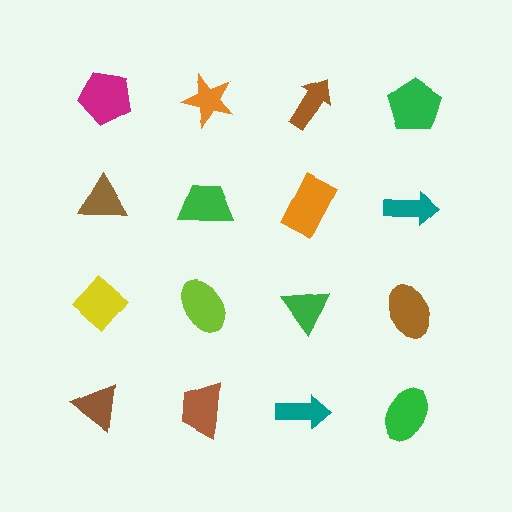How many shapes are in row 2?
4 shapes.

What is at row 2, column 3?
An orange rectangle.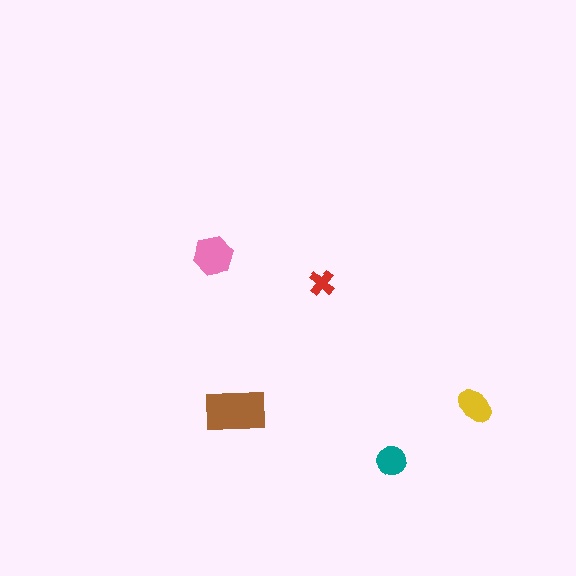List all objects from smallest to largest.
The red cross, the teal circle, the yellow ellipse, the pink hexagon, the brown rectangle.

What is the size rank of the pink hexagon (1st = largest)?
2nd.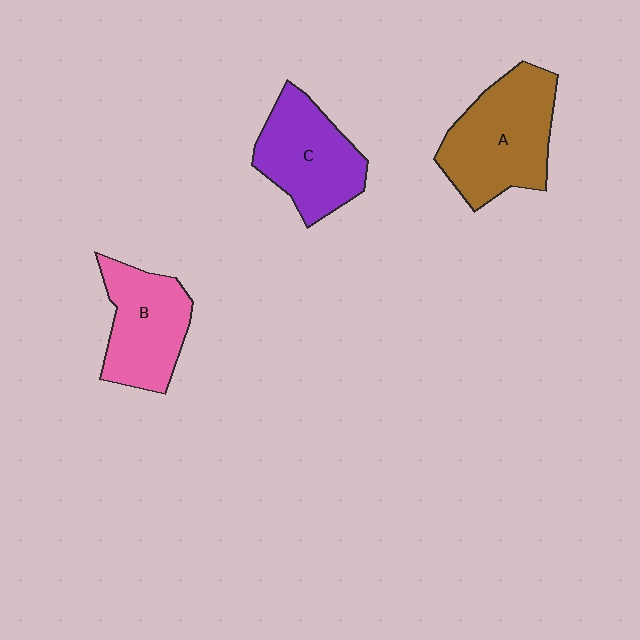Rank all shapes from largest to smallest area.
From largest to smallest: A (brown), C (purple), B (pink).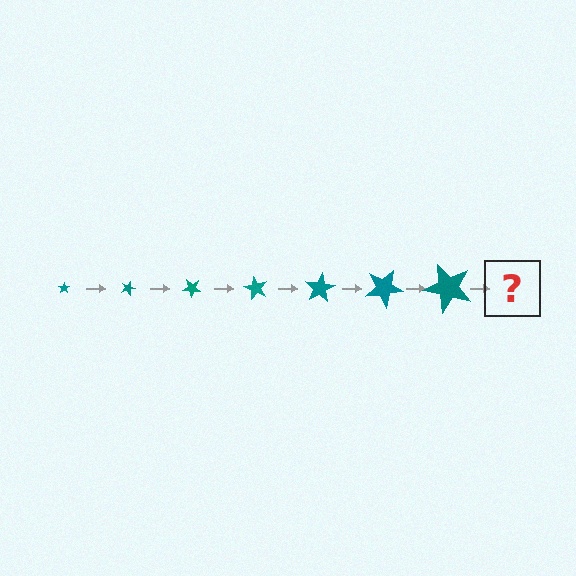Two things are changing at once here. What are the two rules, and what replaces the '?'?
The two rules are that the star grows larger each step and it rotates 20 degrees each step. The '?' should be a star, larger than the previous one and rotated 140 degrees from the start.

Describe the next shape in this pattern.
It should be a star, larger than the previous one and rotated 140 degrees from the start.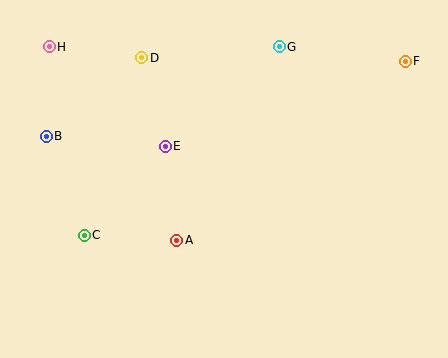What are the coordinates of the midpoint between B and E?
The midpoint between B and E is at (106, 141).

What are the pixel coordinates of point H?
Point H is at (49, 47).